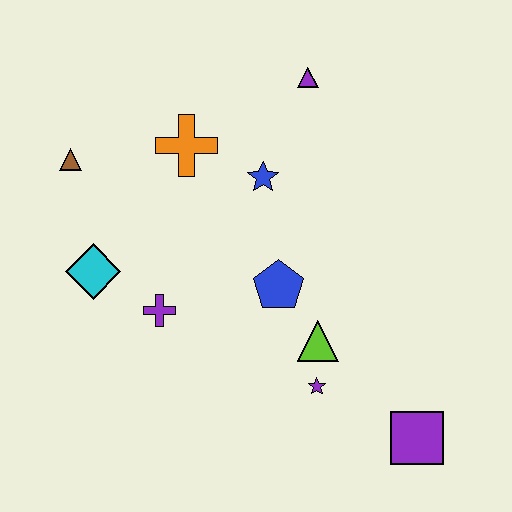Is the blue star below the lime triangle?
No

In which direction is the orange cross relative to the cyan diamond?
The orange cross is above the cyan diamond.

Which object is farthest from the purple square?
The brown triangle is farthest from the purple square.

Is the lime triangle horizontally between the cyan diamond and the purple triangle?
No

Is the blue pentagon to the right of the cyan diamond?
Yes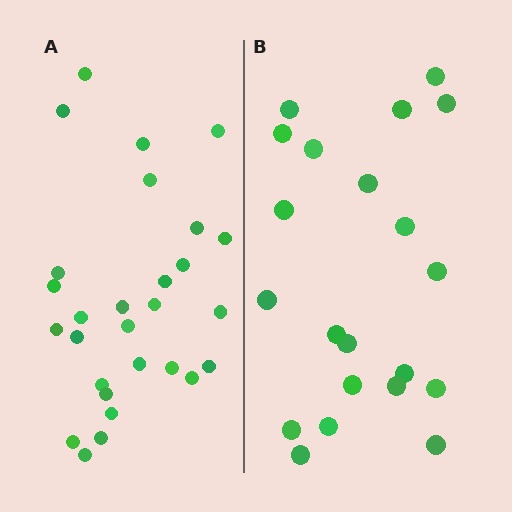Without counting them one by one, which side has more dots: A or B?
Region A (the left region) has more dots.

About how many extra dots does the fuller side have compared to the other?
Region A has roughly 8 or so more dots than region B.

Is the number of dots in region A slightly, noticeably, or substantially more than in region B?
Region A has noticeably more, but not dramatically so. The ratio is roughly 1.3 to 1.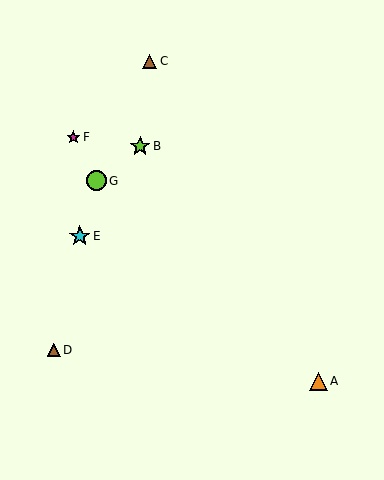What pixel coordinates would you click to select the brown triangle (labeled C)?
Click at (150, 61) to select the brown triangle C.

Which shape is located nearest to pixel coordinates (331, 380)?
The orange triangle (labeled A) at (318, 381) is nearest to that location.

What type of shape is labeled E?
Shape E is a cyan star.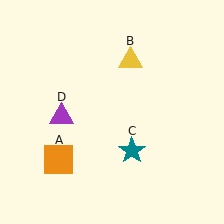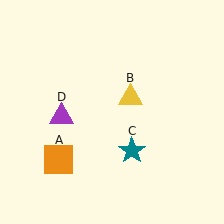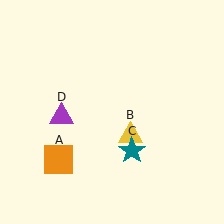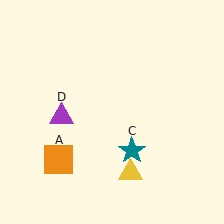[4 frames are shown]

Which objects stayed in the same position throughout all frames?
Orange square (object A) and teal star (object C) and purple triangle (object D) remained stationary.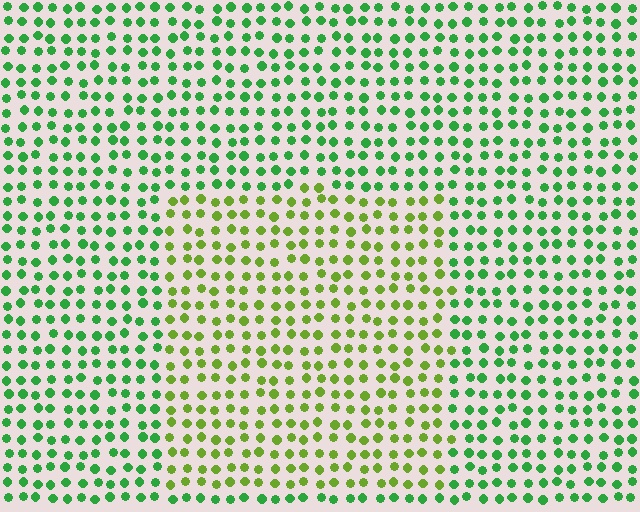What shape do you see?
I see a rectangle.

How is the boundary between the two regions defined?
The boundary is defined purely by a slight shift in hue (about 39 degrees). Spacing, size, and orientation are identical on both sides.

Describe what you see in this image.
The image is filled with small green elements in a uniform arrangement. A rectangle-shaped region is visible where the elements are tinted to a slightly different hue, forming a subtle color boundary.